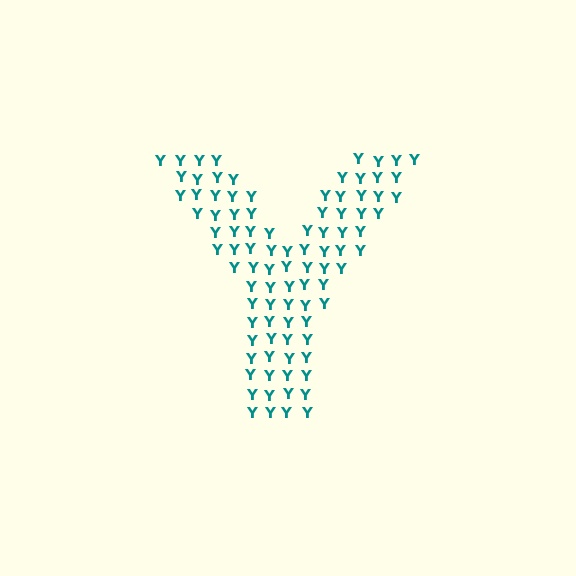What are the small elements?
The small elements are letter Y's.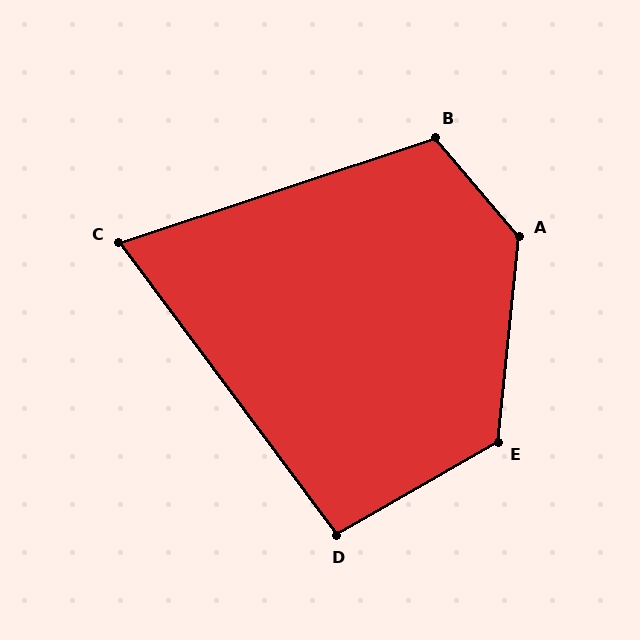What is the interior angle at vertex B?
Approximately 112 degrees (obtuse).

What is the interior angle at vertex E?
Approximately 126 degrees (obtuse).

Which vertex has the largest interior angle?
A, at approximately 134 degrees.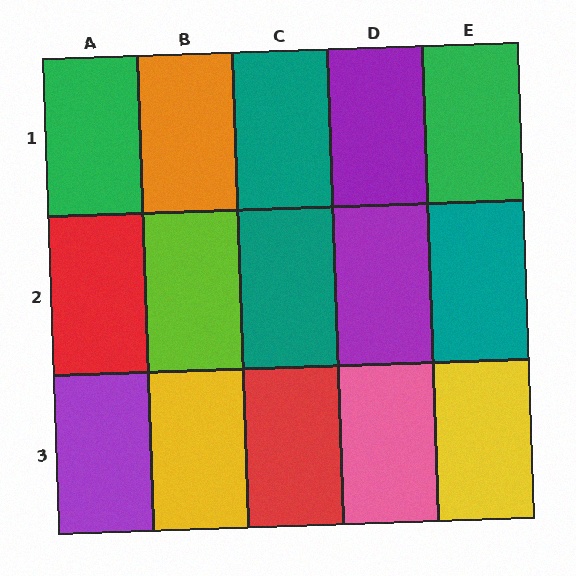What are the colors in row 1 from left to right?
Green, orange, teal, purple, green.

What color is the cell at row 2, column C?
Teal.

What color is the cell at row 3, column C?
Red.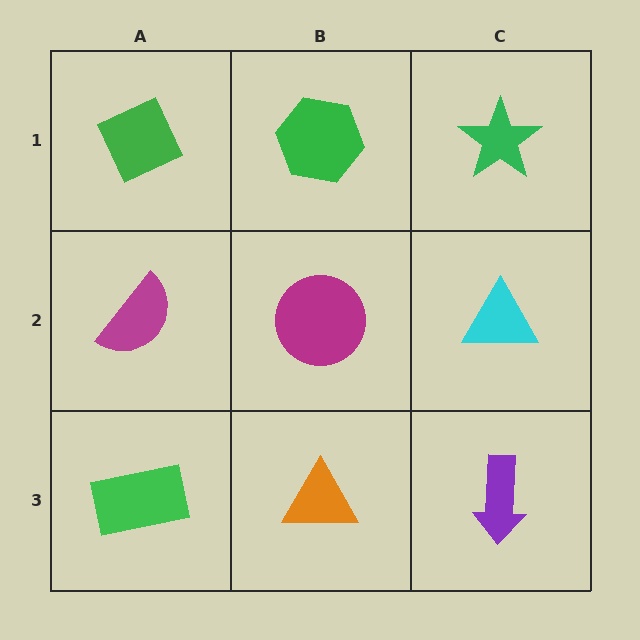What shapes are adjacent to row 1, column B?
A magenta circle (row 2, column B), a green diamond (row 1, column A), a green star (row 1, column C).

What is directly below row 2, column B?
An orange triangle.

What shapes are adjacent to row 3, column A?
A magenta semicircle (row 2, column A), an orange triangle (row 3, column B).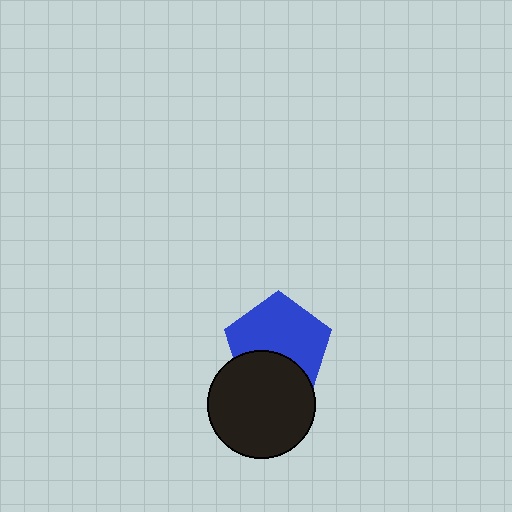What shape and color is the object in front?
The object in front is a black circle.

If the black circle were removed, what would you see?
You would see the complete blue pentagon.